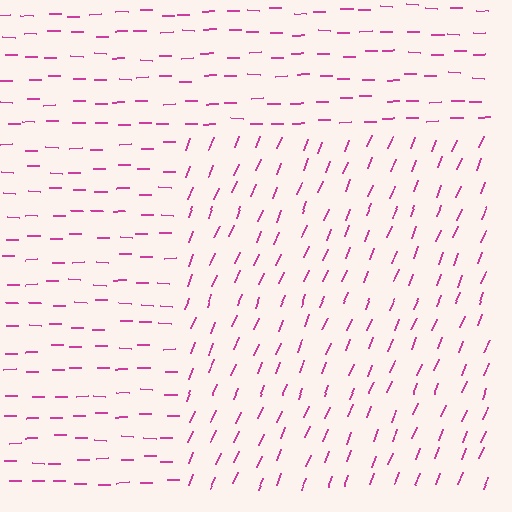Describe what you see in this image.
The image is filled with small magenta line segments. A rectangle region in the image has lines oriented differently from the surrounding lines, creating a visible texture boundary.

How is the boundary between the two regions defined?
The boundary is defined purely by a change in line orientation (approximately 68 degrees difference). All lines are the same color and thickness.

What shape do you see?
I see a rectangle.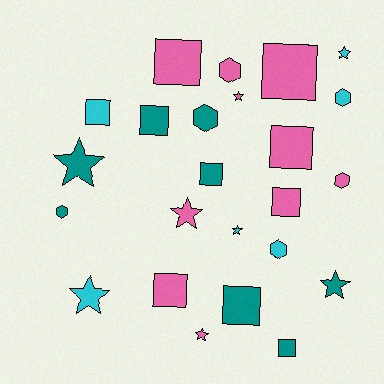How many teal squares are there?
There are 4 teal squares.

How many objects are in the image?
There are 24 objects.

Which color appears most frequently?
Pink, with 10 objects.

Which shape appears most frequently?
Square, with 10 objects.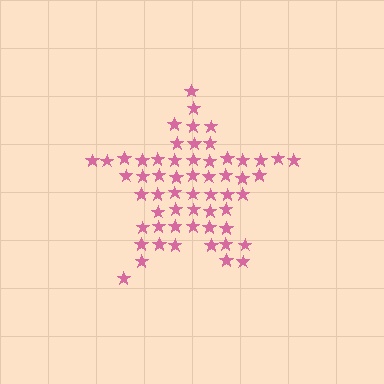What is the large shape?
The large shape is a star.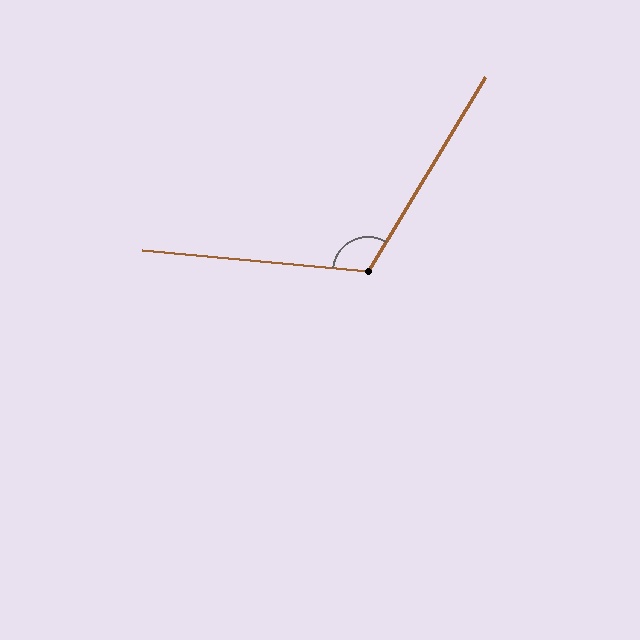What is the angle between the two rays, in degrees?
Approximately 116 degrees.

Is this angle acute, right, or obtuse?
It is obtuse.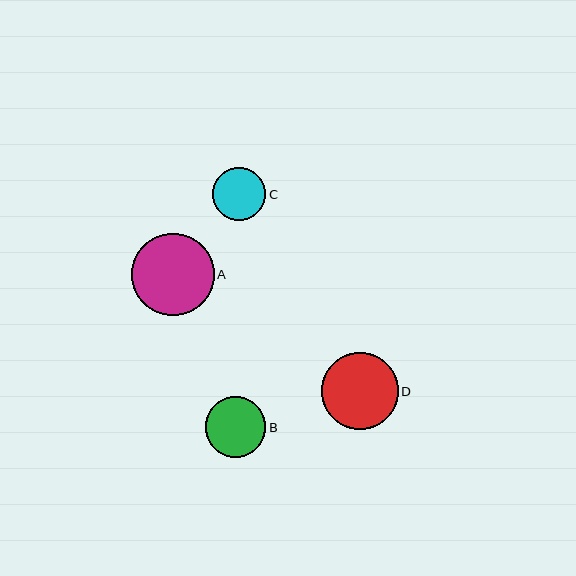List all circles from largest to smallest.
From largest to smallest: A, D, B, C.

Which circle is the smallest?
Circle C is the smallest with a size of approximately 53 pixels.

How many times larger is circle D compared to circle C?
Circle D is approximately 1.5 times the size of circle C.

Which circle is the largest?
Circle A is the largest with a size of approximately 82 pixels.